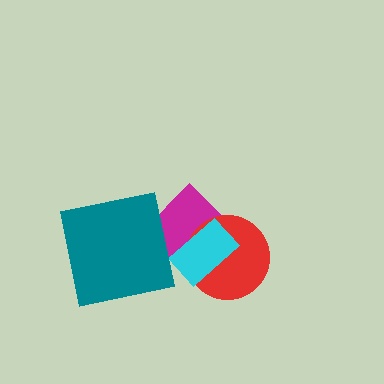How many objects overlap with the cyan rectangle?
2 objects overlap with the cyan rectangle.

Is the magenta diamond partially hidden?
Yes, it is partially covered by another shape.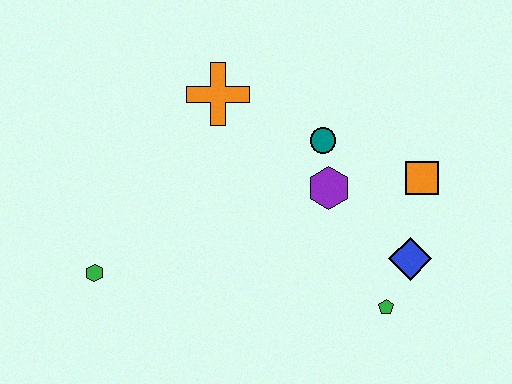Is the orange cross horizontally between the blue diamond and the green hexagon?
Yes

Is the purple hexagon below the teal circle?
Yes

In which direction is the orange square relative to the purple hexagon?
The orange square is to the right of the purple hexagon.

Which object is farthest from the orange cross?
The green pentagon is farthest from the orange cross.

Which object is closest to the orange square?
The blue diamond is closest to the orange square.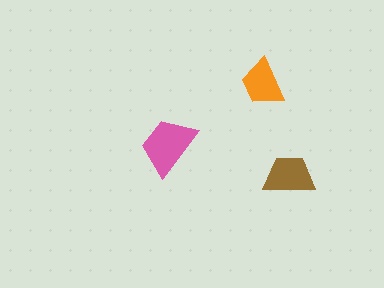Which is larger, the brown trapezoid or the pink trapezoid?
The pink one.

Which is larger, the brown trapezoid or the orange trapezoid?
The brown one.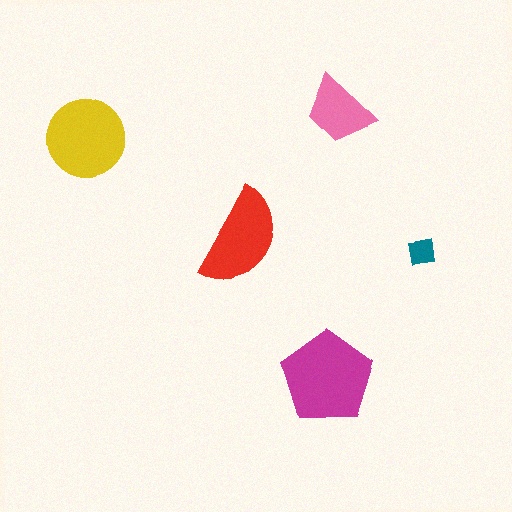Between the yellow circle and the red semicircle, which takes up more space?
The yellow circle.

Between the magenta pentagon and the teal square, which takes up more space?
The magenta pentagon.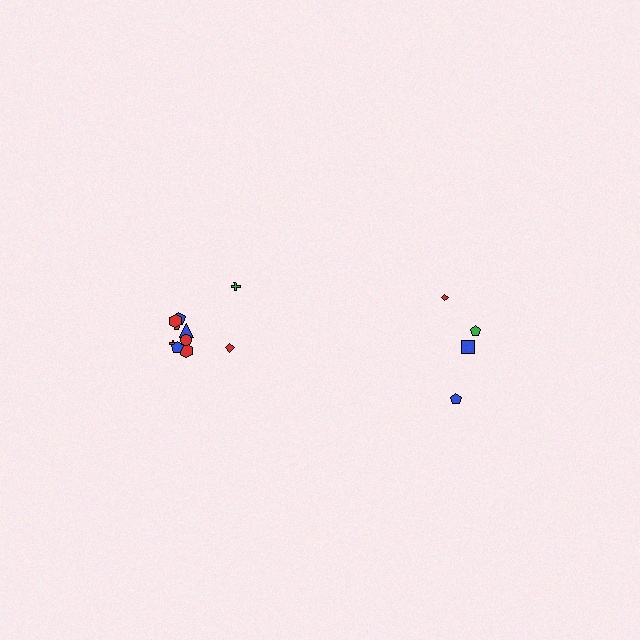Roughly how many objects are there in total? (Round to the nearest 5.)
Roughly 15 objects in total.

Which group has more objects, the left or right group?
The left group.